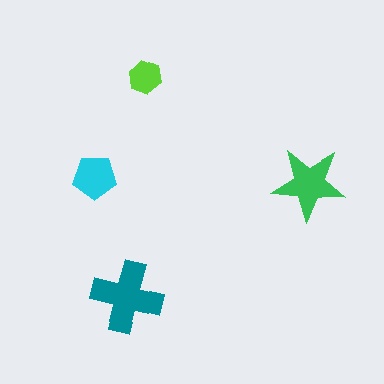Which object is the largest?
The teal cross.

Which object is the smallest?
The lime hexagon.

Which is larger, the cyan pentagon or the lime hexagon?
The cyan pentagon.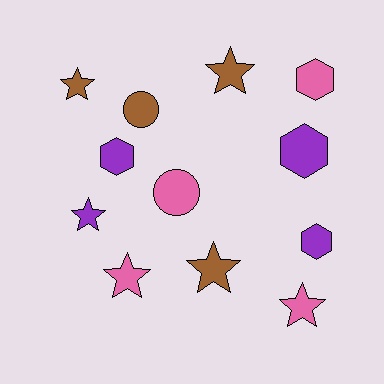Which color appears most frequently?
Pink, with 4 objects.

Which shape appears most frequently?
Star, with 6 objects.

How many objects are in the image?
There are 12 objects.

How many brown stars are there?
There are 3 brown stars.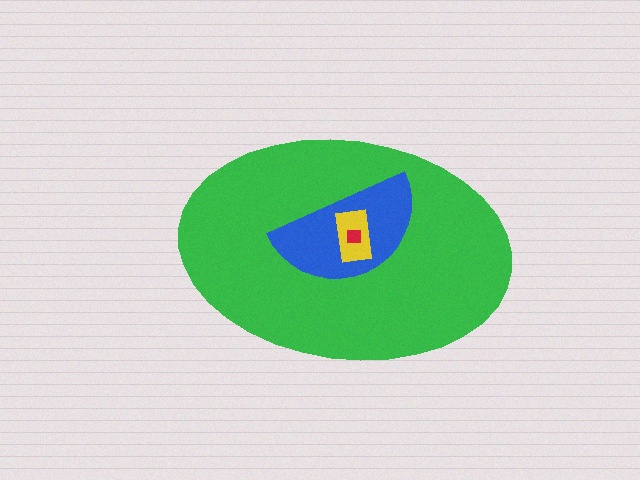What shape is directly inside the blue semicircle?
The yellow rectangle.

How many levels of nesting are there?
4.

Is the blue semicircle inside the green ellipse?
Yes.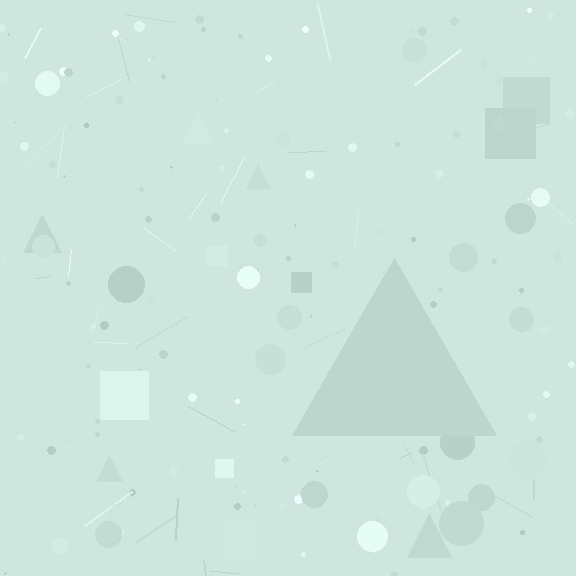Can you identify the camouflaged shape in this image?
The camouflaged shape is a triangle.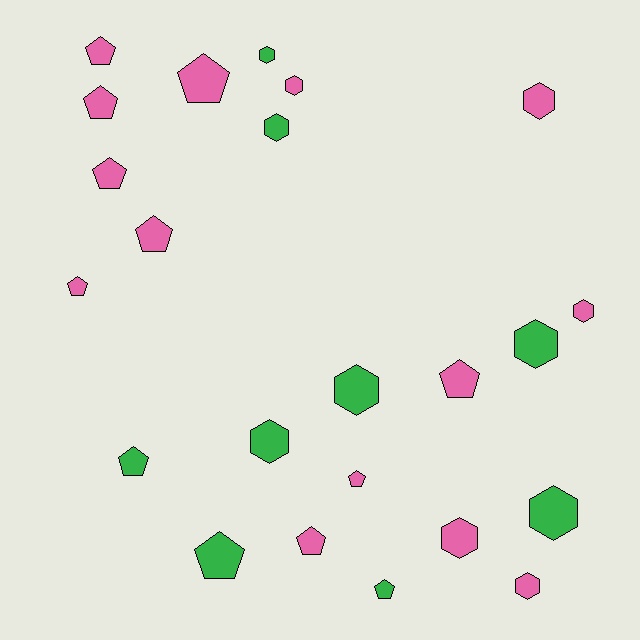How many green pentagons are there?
There are 3 green pentagons.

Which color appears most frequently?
Pink, with 14 objects.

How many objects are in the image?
There are 23 objects.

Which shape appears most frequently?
Pentagon, with 12 objects.